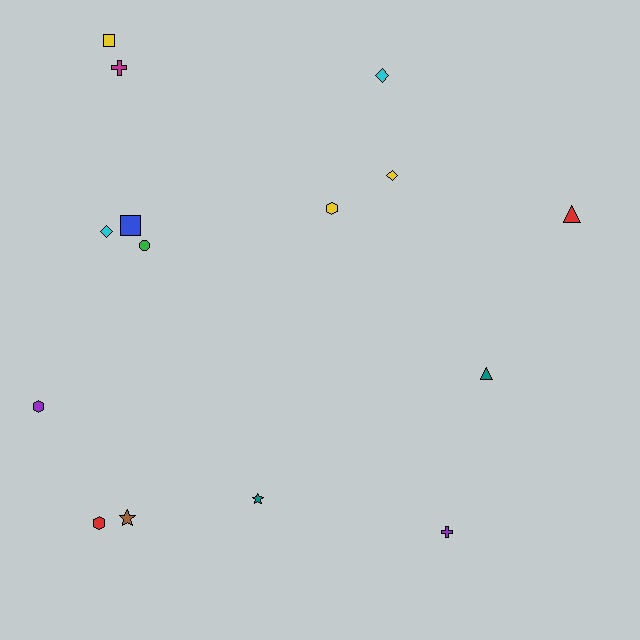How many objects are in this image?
There are 15 objects.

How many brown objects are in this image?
There is 1 brown object.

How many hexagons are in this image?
There are 3 hexagons.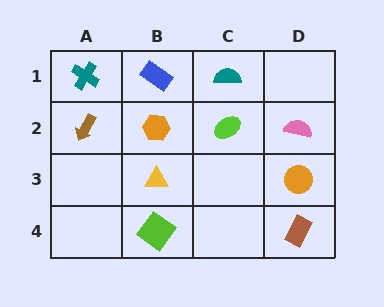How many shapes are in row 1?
3 shapes.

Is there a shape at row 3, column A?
No, that cell is empty.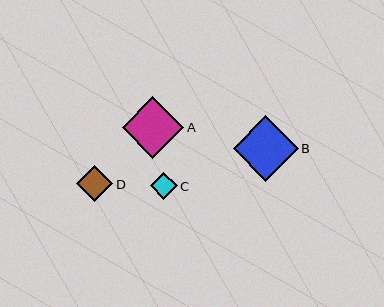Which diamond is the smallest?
Diamond C is the smallest with a size of approximately 27 pixels.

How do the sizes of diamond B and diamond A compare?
Diamond B and diamond A are approximately the same size.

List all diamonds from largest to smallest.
From largest to smallest: B, A, D, C.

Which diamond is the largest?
Diamond B is the largest with a size of approximately 65 pixels.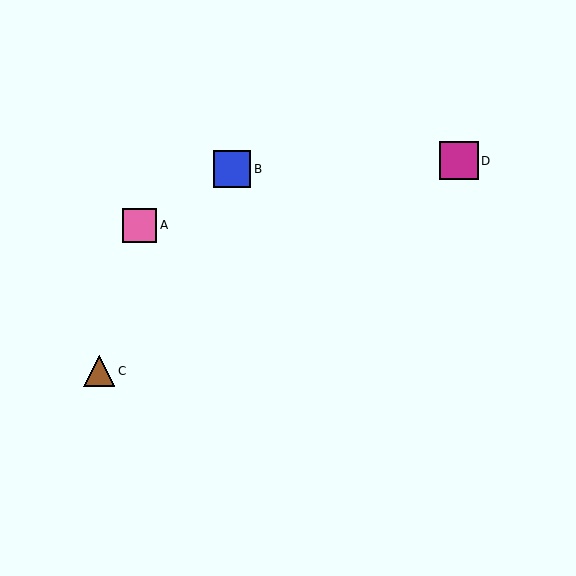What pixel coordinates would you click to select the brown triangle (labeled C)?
Click at (99, 371) to select the brown triangle C.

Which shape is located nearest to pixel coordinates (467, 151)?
The magenta square (labeled D) at (459, 161) is nearest to that location.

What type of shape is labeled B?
Shape B is a blue square.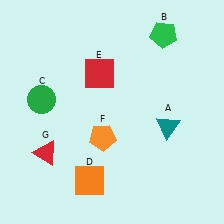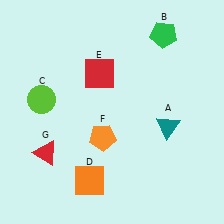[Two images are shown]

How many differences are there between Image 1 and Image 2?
There is 1 difference between the two images.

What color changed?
The circle (C) changed from green in Image 1 to lime in Image 2.